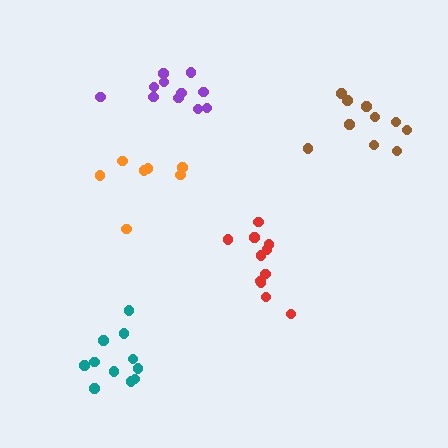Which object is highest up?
The purple cluster is topmost.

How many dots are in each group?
Group 1: 11 dots, Group 2: 11 dots, Group 3: 10 dots, Group 4: 8 dots, Group 5: 11 dots (51 total).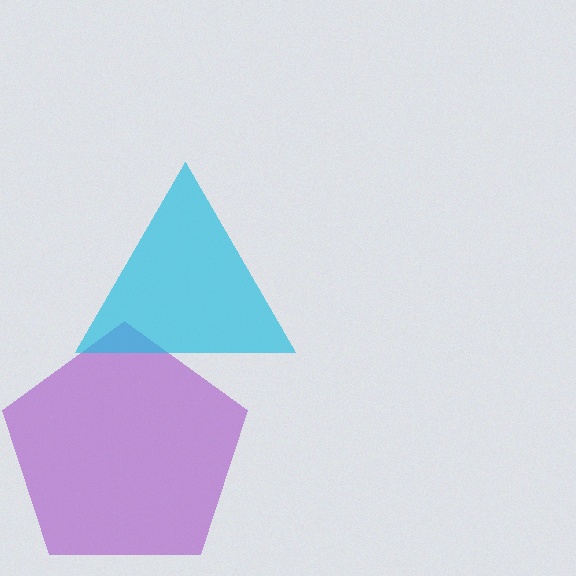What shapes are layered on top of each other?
The layered shapes are: a purple pentagon, a cyan triangle.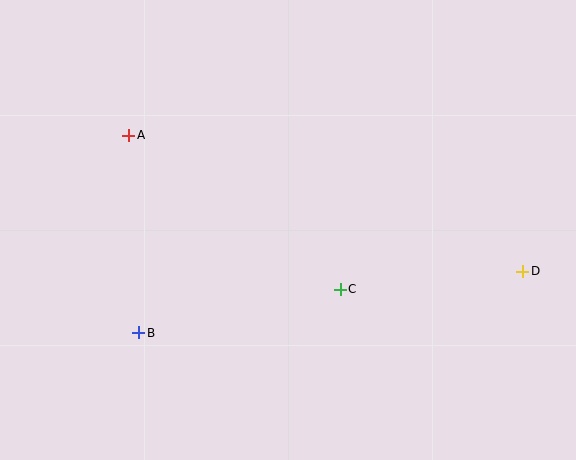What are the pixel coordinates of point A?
Point A is at (129, 135).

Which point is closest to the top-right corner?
Point D is closest to the top-right corner.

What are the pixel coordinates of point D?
Point D is at (523, 271).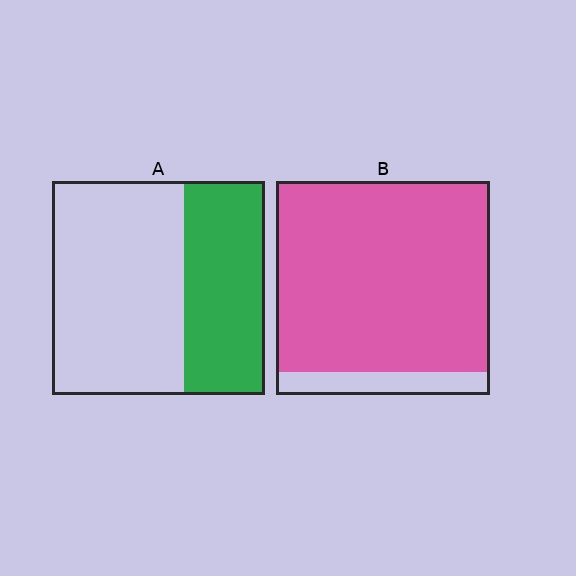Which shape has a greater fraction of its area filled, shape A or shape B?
Shape B.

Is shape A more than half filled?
No.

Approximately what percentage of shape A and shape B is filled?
A is approximately 40% and B is approximately 90%.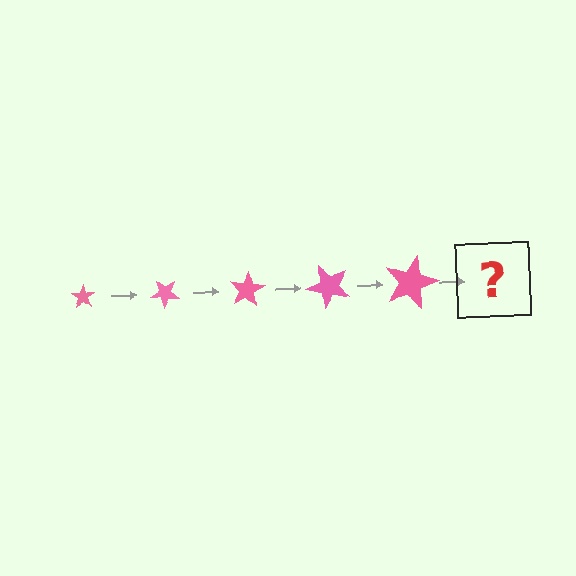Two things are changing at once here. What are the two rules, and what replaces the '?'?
The two rules are that the star grows larger each step and it rotates 40 degrees each step. The '?' should be a star, larger than the previous one and rotated 200 degrees from the start.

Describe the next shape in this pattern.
It should be a star, larger than the previous one and rotated 200 degrees from the start.